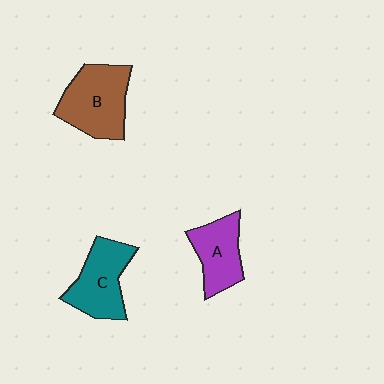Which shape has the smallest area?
Shape A (purple).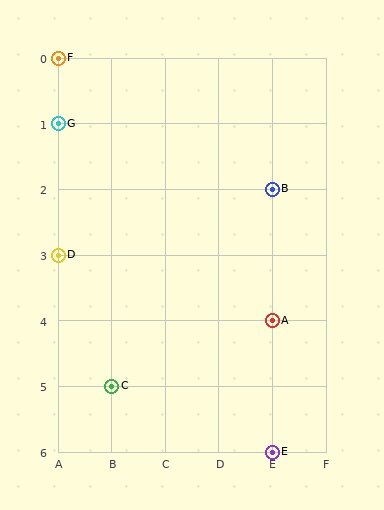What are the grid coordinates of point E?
Point E is at grid coordinates (E, 6).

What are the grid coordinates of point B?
Point B is at grid coordinates (E, 2).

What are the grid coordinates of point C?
Point C is at grid coordinates (B, 5).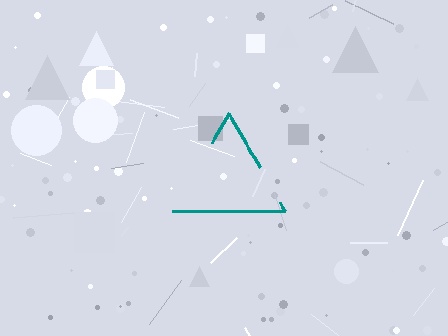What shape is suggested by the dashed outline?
The dashed outline suggests a triangle.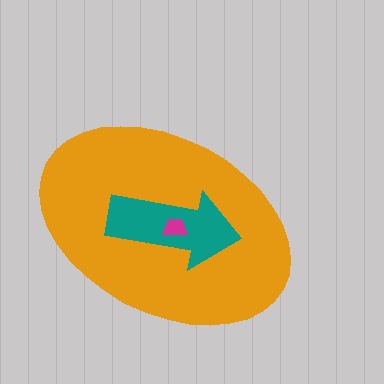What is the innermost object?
The magenta trapezoid.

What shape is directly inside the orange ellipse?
The teal arrow.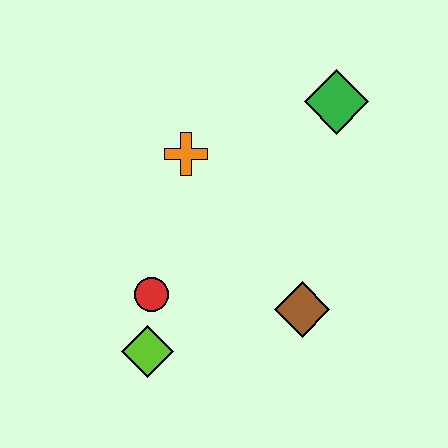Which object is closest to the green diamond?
The orange cross is closest to the green diamond.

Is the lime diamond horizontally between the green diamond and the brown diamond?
No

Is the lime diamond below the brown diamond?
Yes